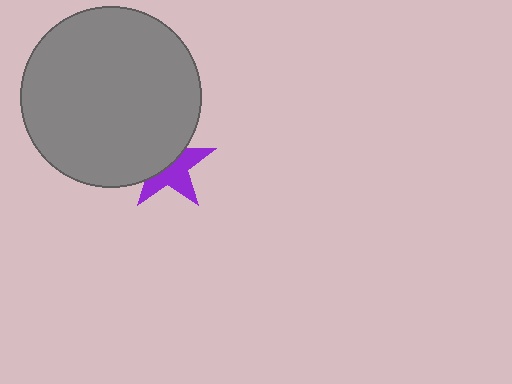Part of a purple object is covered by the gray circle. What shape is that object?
It is a star.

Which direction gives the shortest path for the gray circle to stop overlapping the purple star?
Moving toward the upper-left gives the shortest separation.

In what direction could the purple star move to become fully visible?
The purple star could move toward the lower-right. That would shift it out from behind the gray circle entirely.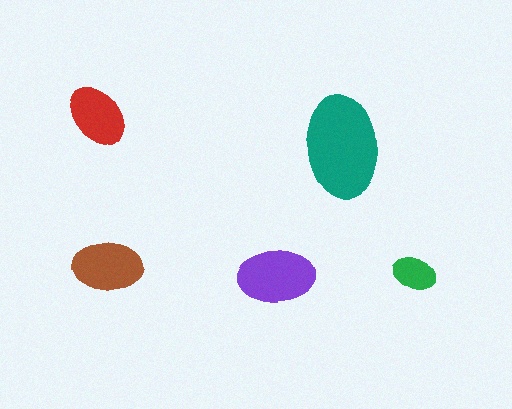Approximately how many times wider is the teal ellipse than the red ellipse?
About 1.5 times wider.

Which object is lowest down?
The green ellipse is bottommost.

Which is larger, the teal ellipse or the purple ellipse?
The teal one.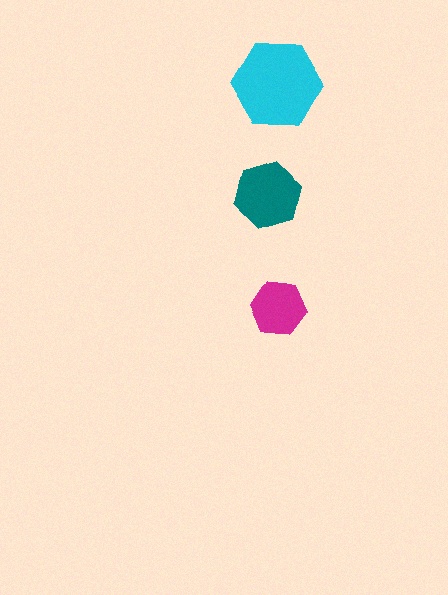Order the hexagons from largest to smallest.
the cyan one, the teal one, the magenta one.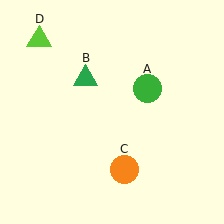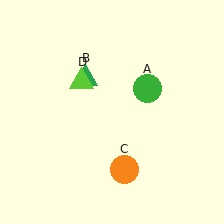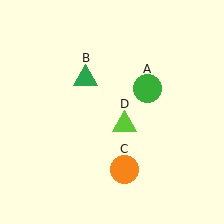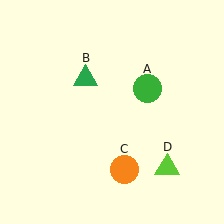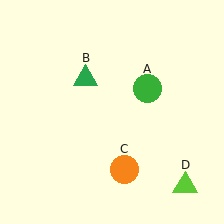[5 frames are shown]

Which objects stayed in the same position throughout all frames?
Green circle (object A) and green triangle (object B) and orange circle (object C) remained stationary.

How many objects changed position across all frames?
1 object changed position: lime triangle (object D).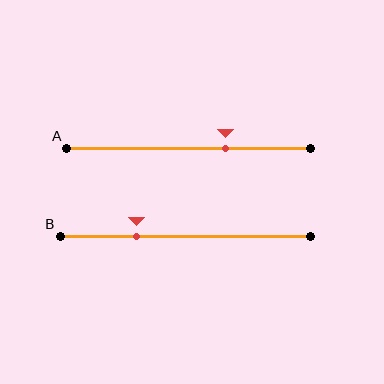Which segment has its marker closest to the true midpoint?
Segment A has its marker closest to the true midpoint.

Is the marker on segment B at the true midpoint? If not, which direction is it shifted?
No, the marker on segment B is shifted to the left by about 20% of the segment length.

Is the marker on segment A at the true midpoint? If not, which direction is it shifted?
No, the marker on segment A is shifted to the right by about 15% of the segment length.